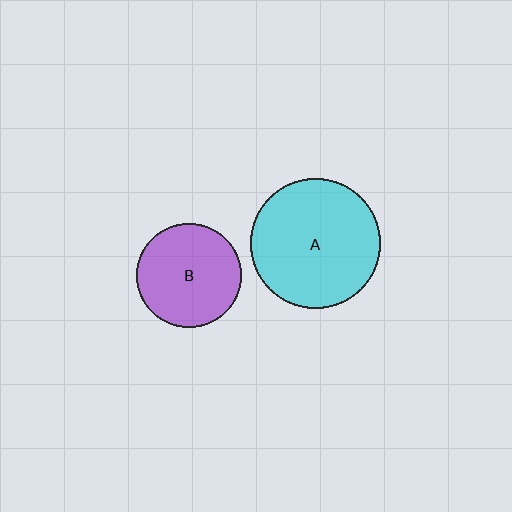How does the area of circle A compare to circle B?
Approximately 1.6 times.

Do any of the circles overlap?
No, none of the circles overlap.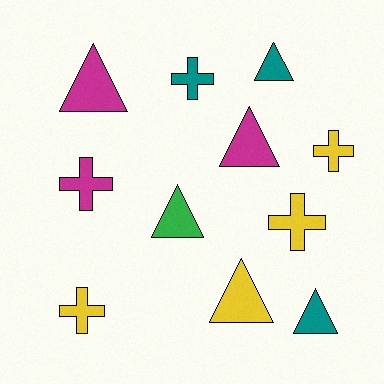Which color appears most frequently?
Yellow, with 4 objects.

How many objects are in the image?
There are 11 objects.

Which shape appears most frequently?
Triangle, with 6 objects.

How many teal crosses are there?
There is 1 teal cross.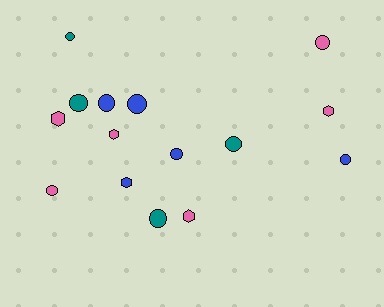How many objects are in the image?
There are 15 objects.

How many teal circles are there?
There are 4 teal circles.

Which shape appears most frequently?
Circle, with 10 objects.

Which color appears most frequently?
Pink, with 6 objects.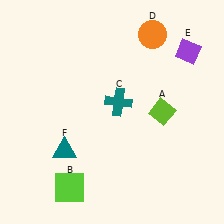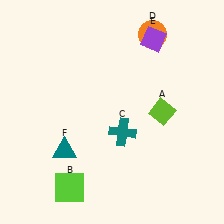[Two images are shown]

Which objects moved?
The objects that moved are: the teal cross (C), the purple diamond (E).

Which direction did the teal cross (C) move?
The teal cross (C) moved down.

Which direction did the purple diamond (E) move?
The purple diamond (E) moved left.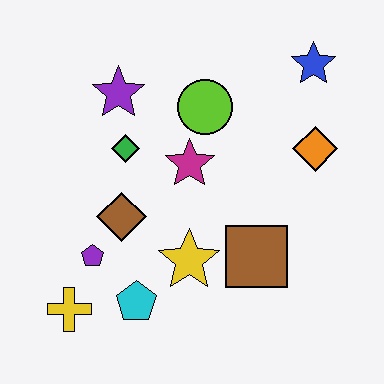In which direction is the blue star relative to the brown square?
The blue star is above the brown square.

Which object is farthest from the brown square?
The purple star is farthest from the brown square.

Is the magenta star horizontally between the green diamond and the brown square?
Yes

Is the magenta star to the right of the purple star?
Yes